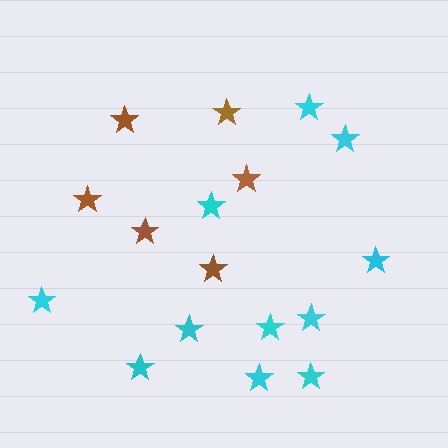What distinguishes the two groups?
There are 2 groups: one group of brown stars (6) and one group of cyan stars (11).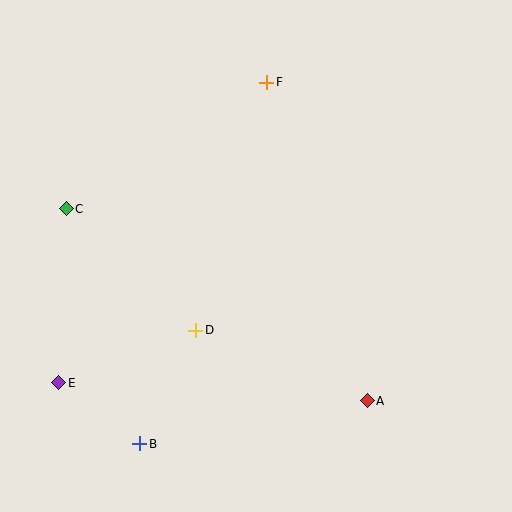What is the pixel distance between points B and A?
The distance between B and A is 232 pixels.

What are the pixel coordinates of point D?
Point D is at (196, 330).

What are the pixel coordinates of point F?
Point F is at (267, 82).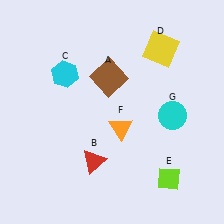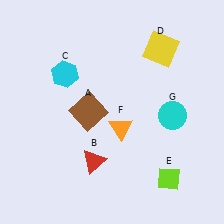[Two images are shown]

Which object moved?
The brown square (A) moved down.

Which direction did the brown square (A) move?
The brown square (A) moved down.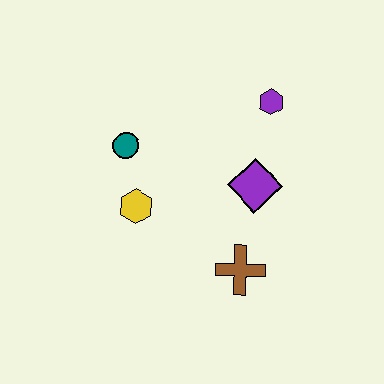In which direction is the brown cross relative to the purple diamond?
The brown cross is below the purple diamond.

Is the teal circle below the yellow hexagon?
No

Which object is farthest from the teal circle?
The brown cross is farthest from the teal circle.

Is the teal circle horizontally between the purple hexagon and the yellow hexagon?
No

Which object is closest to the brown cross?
The purple diamond is closest to the brown cross.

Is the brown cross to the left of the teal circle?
No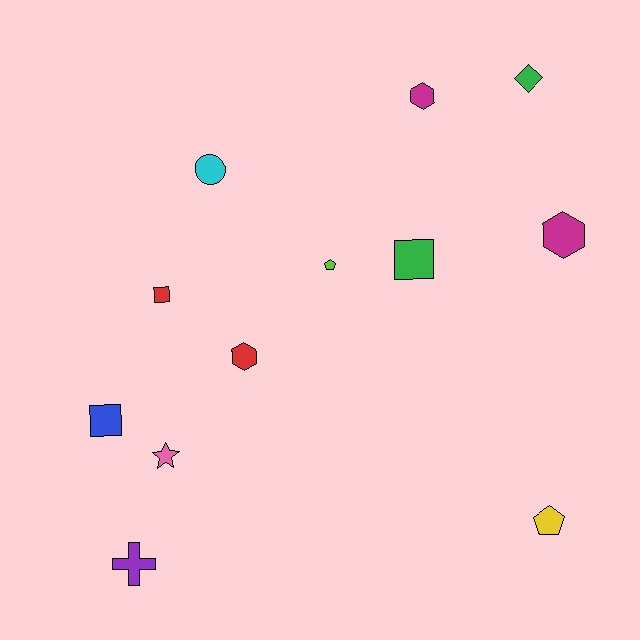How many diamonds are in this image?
There is 1 diamond.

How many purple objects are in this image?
There is 1 purple object.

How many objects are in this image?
There are 12 objects.